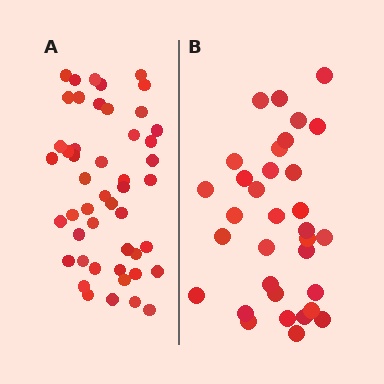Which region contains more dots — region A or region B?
Region A (the left region) has more dots.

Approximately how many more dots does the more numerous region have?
Region A has approximately 15 more dots than region B.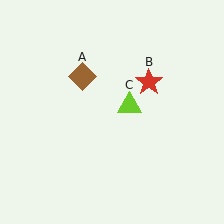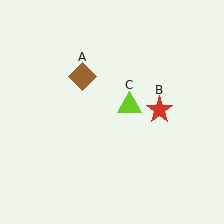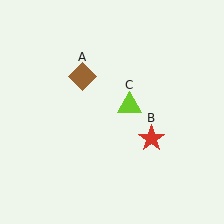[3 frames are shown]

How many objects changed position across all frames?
1 object changed position: red star (object B).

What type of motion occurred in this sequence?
The red star (object B) rotated clockwise around the center of the scene.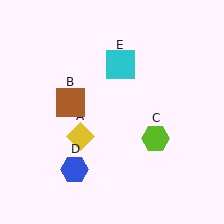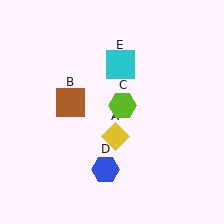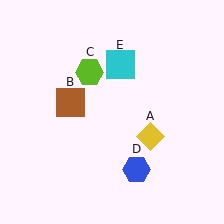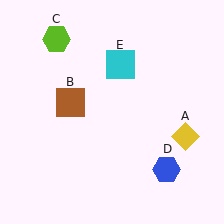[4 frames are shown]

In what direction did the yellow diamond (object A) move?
The yellow diamond (object A) moved right.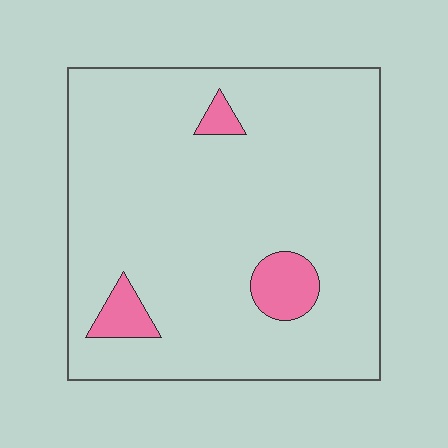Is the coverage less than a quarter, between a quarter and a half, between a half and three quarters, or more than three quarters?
Less than a quarter.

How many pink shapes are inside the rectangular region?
3.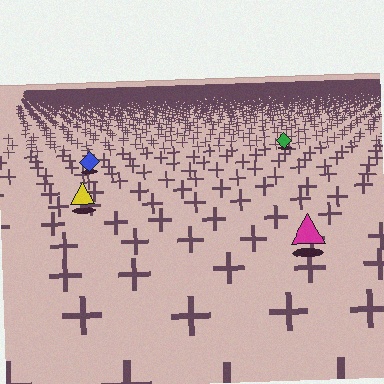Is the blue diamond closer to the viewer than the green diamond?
Yes. The blue diamond is closer — you can tell from the texture gradient: the ground texture is coarser near it.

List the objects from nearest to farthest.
From nearest to farthest: the magenta triangle, the yellow triangle, the blue diamond, the green diamond.